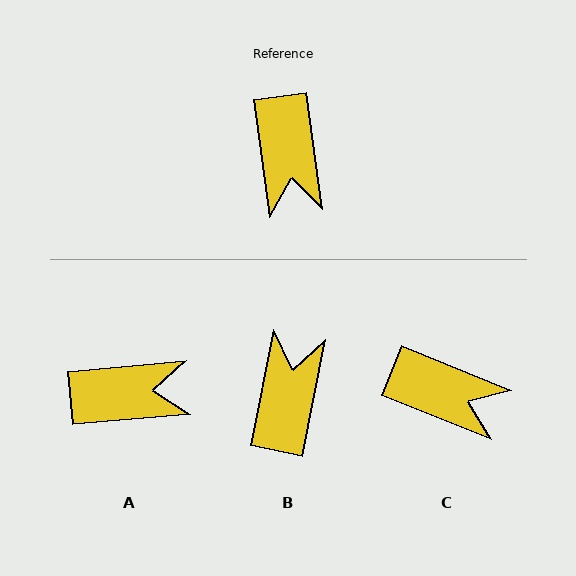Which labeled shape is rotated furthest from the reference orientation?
B, about 161 degrees away.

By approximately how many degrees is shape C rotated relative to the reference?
Approximately 60 degrees counter-clockwise.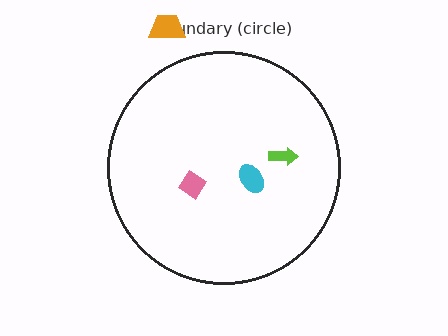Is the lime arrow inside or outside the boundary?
Inside.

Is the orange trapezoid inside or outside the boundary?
Outside.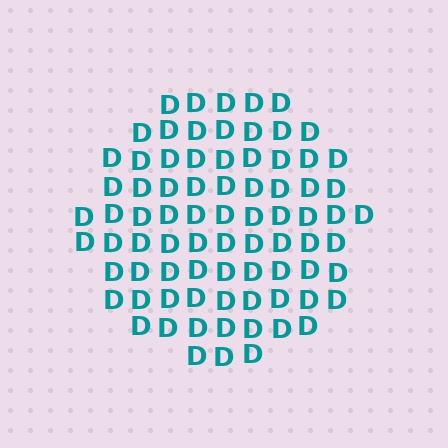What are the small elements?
The small elements are letter D's.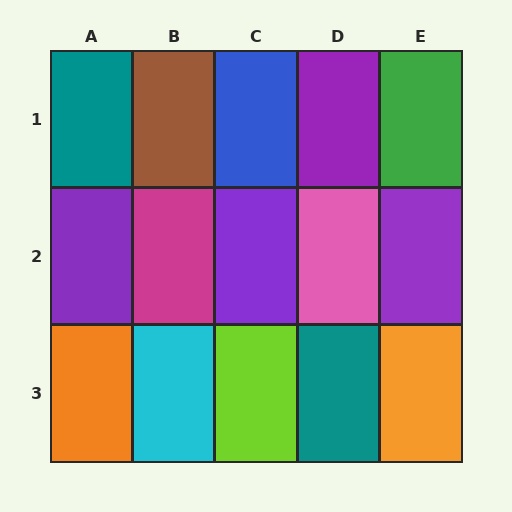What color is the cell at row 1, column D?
Purple.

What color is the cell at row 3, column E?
Orange.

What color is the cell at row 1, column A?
Teal.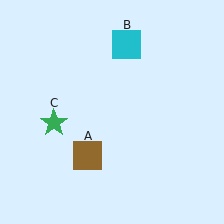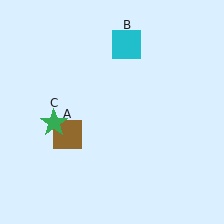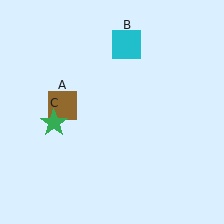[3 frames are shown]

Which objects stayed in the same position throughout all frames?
Cyan square (object B) and green star (object C) remained stationary.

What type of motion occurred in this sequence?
The brown square (object A) rotated clockwise around the center of the scene.